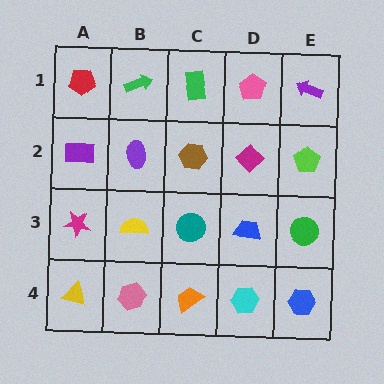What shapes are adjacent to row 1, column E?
A lime pentagon (row 2, column E), a pink pentagon (row 1, column D).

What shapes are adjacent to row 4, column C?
A teal circle (row 3, column C), a pink hexagon (row 4, column B), a cyan hexagon (row 4, column D).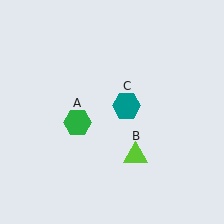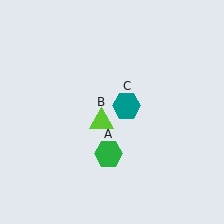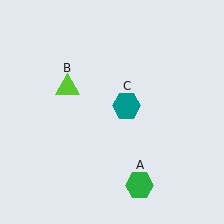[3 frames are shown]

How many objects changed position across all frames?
2 objects changed position: green hexagon (object A), lime triangle (object B).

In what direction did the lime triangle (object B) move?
The lime triangle (object B) moved up and to the left.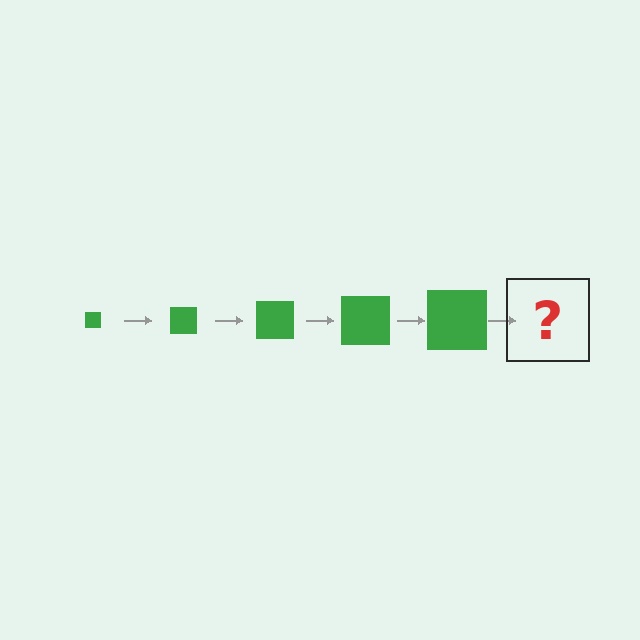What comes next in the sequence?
The next element should be a green square, larger than the previous one.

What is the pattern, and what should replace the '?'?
The pattern is that the square gets progressively larger each step. The '?' should be a green square, larger than the previous one.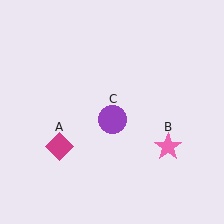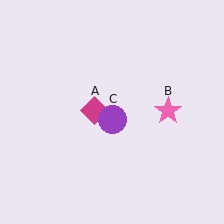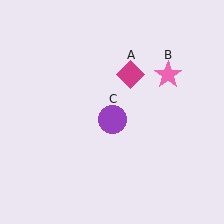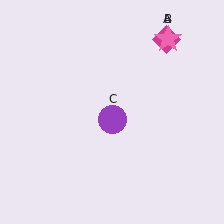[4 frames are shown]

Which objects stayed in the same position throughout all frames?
Purple circle (object C) remained stationary.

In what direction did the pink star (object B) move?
The pink star (object B) moved up.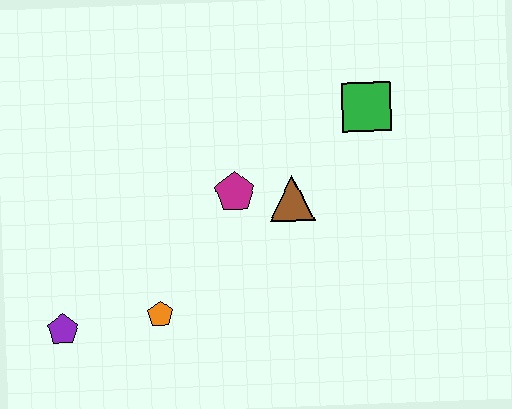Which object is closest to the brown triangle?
The magenta pentagon is closest to the brown triangle.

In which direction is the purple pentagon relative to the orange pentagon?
The purple pentagon is to the left of the orange pentagon.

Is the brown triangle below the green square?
Yes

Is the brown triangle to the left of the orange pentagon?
No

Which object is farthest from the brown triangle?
The purple pentagon is farthest from the brown triangle.